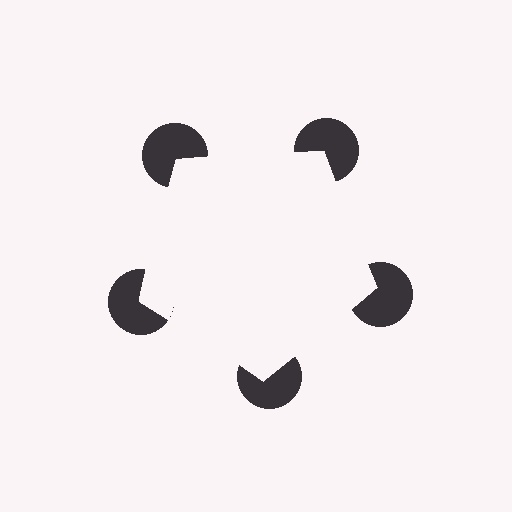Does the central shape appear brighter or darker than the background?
It typically appears slightly brighter than the background, even though no actual brightness change is drawn.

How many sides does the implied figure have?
5 sides.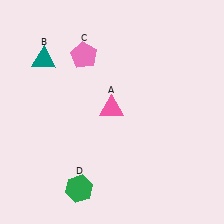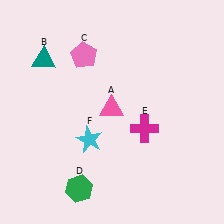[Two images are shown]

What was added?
A magenta cross (E), a cyan star (F) were added in Image 2.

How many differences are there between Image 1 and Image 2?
There are 2 differences between the two images.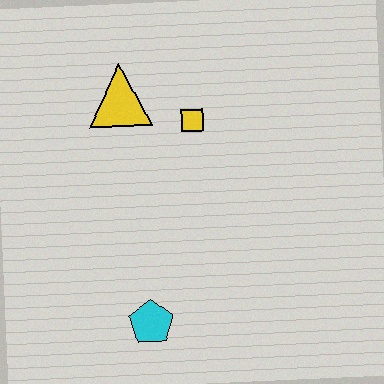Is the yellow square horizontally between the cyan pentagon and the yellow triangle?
No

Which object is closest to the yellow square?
The yellow triangle is closest to the yellow square.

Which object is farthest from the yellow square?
The cyan pentagon is farthest from the yellow square.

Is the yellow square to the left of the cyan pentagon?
No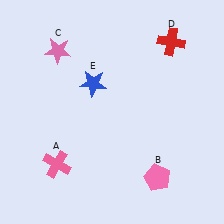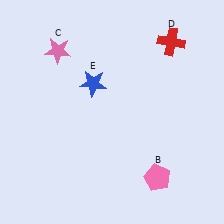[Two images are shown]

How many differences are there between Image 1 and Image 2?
There is 1 difference between the two images.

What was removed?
The pink cross (A) was removed in Image 2.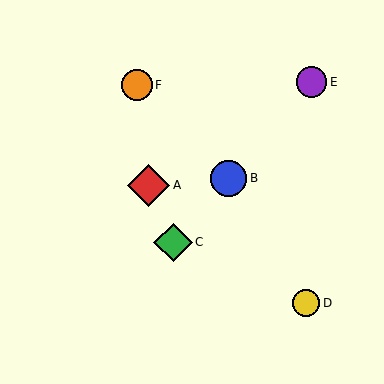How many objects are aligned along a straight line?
3 objects (B, C, E) are aligned along a straight line.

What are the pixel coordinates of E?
Object E is at (311, 82).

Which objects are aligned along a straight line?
Objects B, C, E are aligned along a straight line.